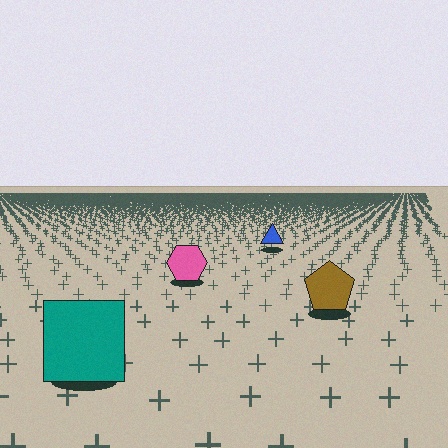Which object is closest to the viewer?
The teal square is closest. The texture marks near it are larger and more spread out.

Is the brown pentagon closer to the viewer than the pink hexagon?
Yes. The brown pentagon is closer — you can tell from the texture gradient: the ground texture is coarser near it.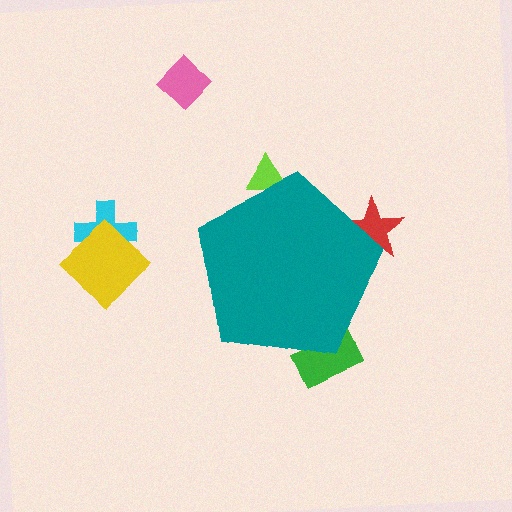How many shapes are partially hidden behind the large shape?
3 shapes are partially hidden.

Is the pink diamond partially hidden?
No, the pink diamond is fully visible.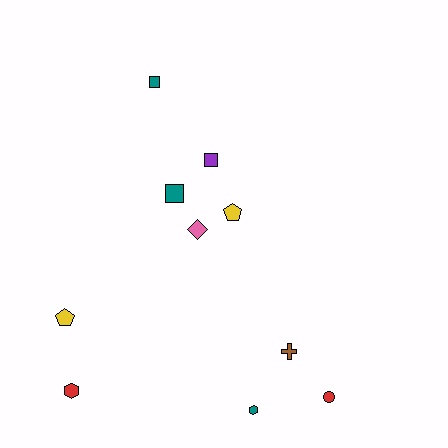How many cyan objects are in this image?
There are no cyan objects.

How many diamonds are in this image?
There is 1 diamond.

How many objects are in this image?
There are 10 objects.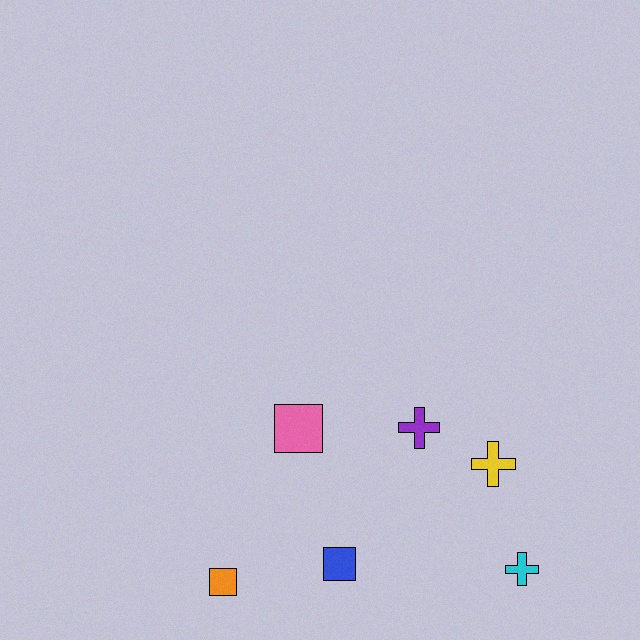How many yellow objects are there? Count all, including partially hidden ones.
There is 1 yellow object.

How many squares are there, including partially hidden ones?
There are 3 squares.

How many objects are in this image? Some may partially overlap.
There are 6 objects.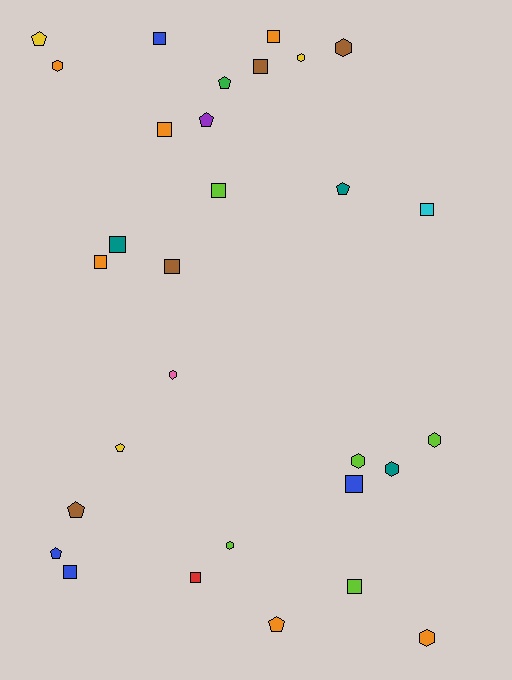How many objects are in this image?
There are 30 objects.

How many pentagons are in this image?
There are 8 pentagons.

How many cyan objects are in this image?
There is 1 cyan object.